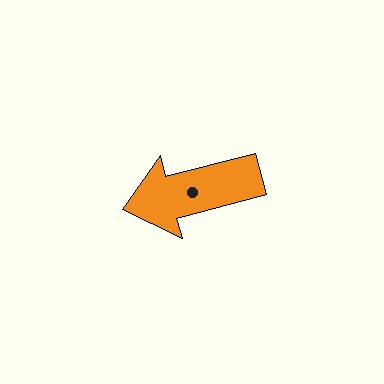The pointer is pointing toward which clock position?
Roughly 9 o'clock.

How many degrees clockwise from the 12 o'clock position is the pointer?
Approximately 255 degrees.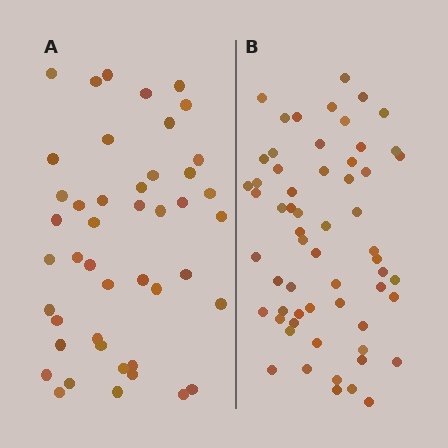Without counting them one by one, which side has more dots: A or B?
Region B (the right region) has more dots.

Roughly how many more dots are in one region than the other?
Region B has approximately 15 more dots than region A.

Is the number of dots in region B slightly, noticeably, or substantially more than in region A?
Region B has noticeably more, but not dramatically so. The ratio is roughly 1.3 to 1.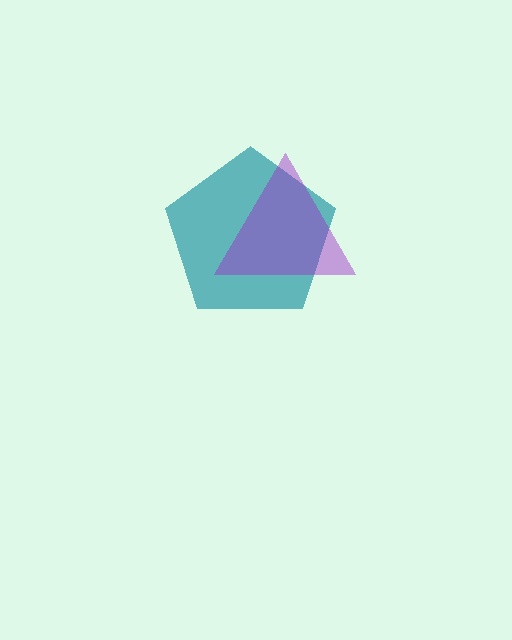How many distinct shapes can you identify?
There are 2 distinct shapes: a teal pentagon, a purple triangle.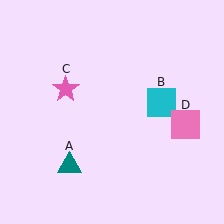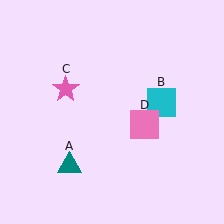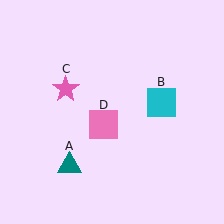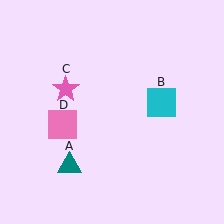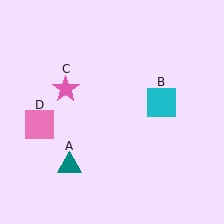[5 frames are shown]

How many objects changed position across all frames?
1 object changed position: pink square (object D).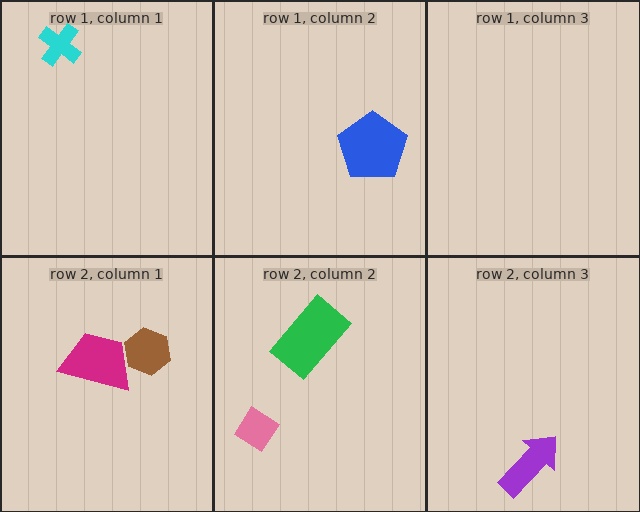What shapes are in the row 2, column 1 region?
The brown hexagon, the magenta trapezoid.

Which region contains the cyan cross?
The row 1, column 1 region.